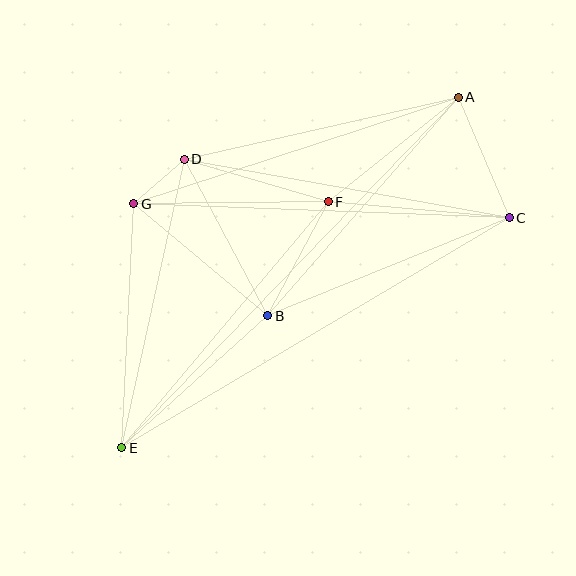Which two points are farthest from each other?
Points A and E are farthest from each other.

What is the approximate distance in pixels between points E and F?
The distance between E and F is approximately 322 pixels.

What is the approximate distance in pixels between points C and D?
The distance between C and D is approximately 330 pixels.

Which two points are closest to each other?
Points D and G are closest to each other.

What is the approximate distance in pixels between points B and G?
The distance between B and G is approximately 174 pixels.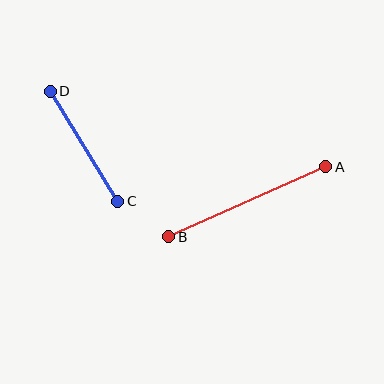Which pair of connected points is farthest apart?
Points A and B are farthest apart.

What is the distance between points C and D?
The distance is approximately 129 pixels.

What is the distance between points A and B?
The distance is approximately 172 pixels.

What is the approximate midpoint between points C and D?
The midpoint is at approximately (84, 146) pixels.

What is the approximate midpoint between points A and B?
The midpoint is at approximately (247, 202) pixels.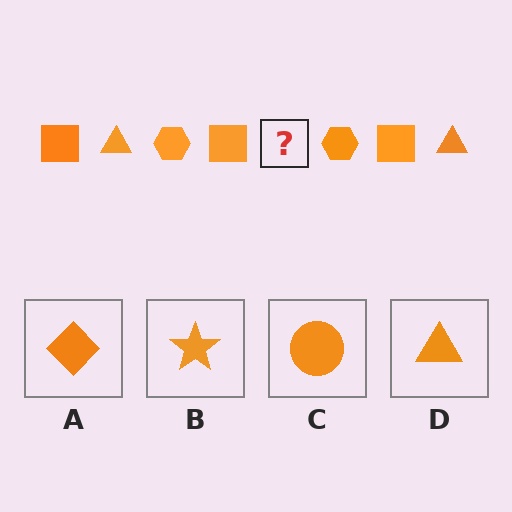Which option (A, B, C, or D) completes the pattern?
D.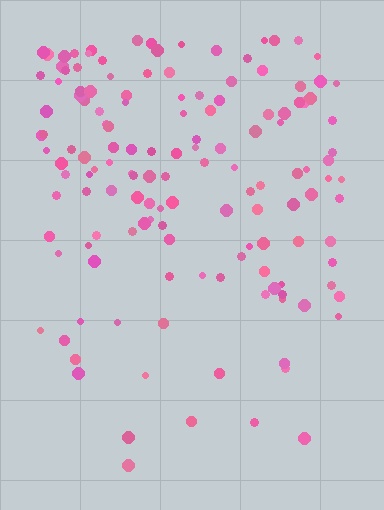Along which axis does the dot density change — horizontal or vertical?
Vertical.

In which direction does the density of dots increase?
From bottom to top, with the top side densest.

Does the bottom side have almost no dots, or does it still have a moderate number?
Still a moderate number, just noticeably fewer than the top.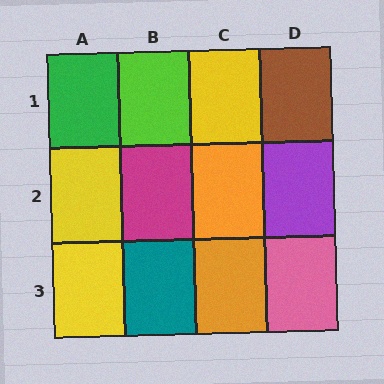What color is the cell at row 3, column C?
Orange.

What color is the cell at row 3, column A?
Yellow.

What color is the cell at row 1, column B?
Lime.